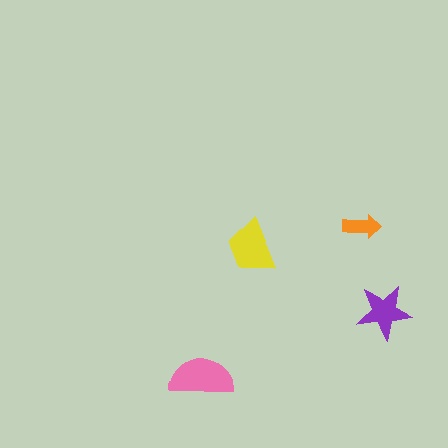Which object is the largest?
The pink semicircle.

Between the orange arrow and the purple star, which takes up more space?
The purple star.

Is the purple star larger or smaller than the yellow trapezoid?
Smaller.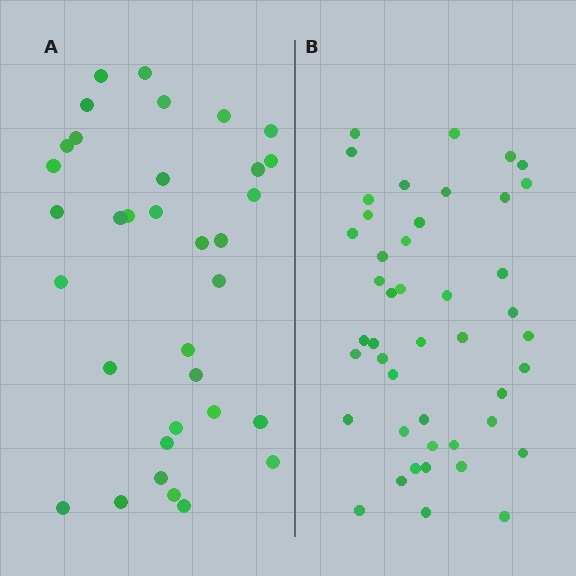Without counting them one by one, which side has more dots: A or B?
Region B (the right region) has more dots.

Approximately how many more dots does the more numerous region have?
Region B has roughly 12 or so more dots than region A.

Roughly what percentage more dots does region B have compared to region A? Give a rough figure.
About 30% more.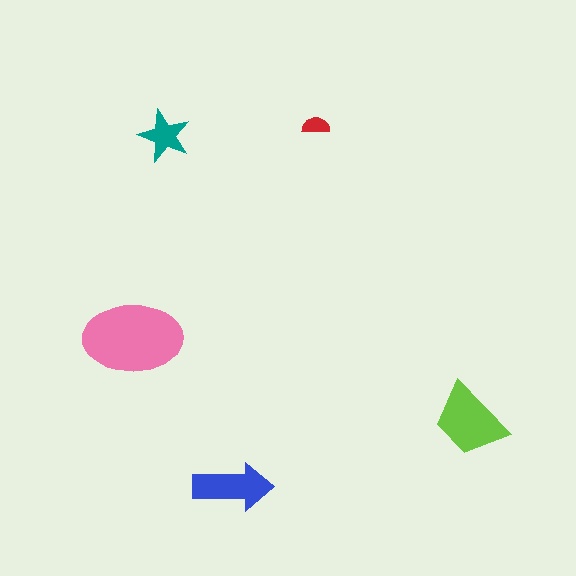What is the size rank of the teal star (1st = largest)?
4th.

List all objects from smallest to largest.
The red semicircle, the teal star, the blue arrow, the lime trapezoid, the pink ellipse.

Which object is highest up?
The red semicircle is topmost.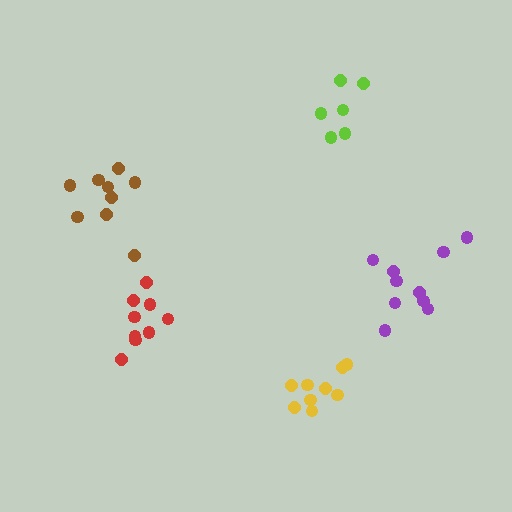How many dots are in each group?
Group 1: 9 dots, Group 2: 10 dots, Group 3: 6 dots, Group 4: 9 dots, Group 5: 9 dots (43 total).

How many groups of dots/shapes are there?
There are 5 groups.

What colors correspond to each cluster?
The clusters are colored: yellow, purple, lime, red, brown.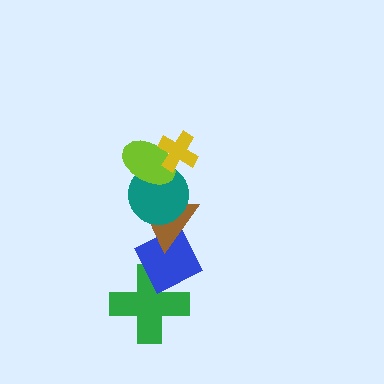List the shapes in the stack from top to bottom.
From top to bottom: the yellow cross, the lime ellipse, the teal circle, the brown triangle, the blue diamond, the green cross.